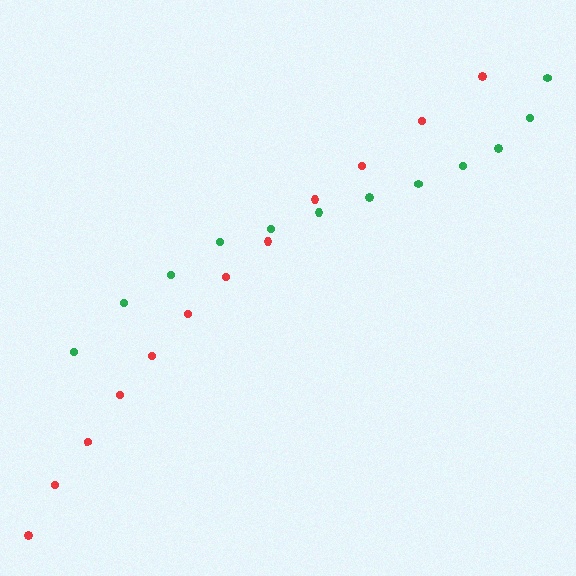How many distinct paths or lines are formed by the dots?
There are 2 distinct paths.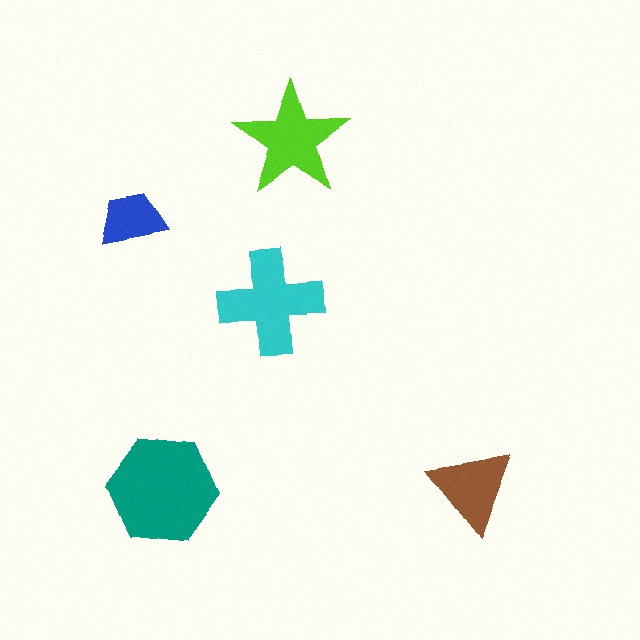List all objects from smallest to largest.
The blue trapezoid, the brown triangle, the lime star, the cyan cross, the teal hexagon.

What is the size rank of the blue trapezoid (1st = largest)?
5th.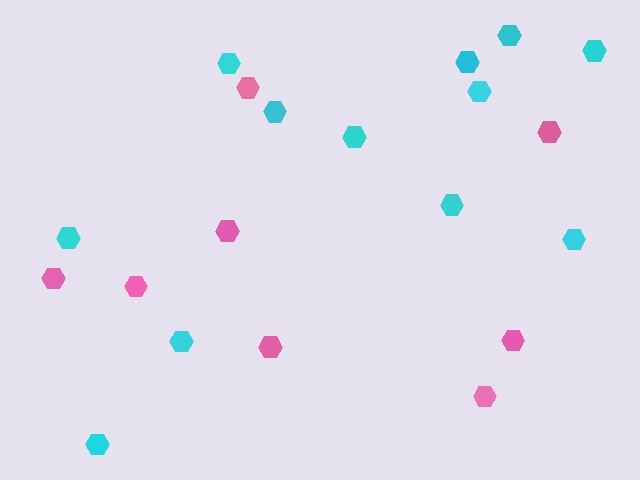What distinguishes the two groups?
There are 2 groups: one group of cyan hexagons (12) and one group of pink hexagons (8).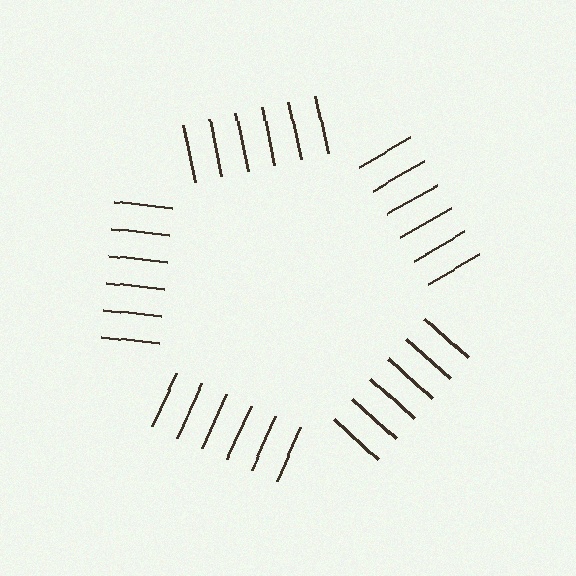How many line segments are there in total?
30 — 6 along each of the 5 edges.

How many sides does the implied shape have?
5 sides — the line-ends trace a pentagon.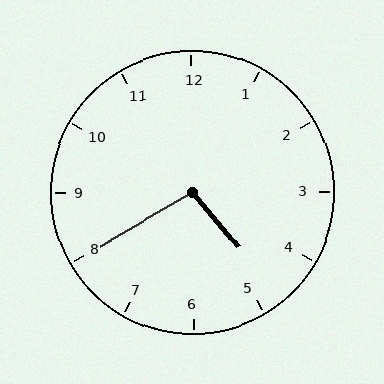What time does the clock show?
4:40.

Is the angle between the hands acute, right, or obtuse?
It is obtuse.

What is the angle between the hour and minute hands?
Approximately 100 degrees.